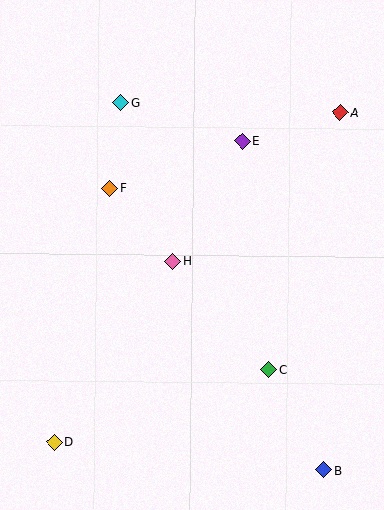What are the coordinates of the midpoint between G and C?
The midpoint between G and C is at (194, 236).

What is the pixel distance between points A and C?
The distance between A and C is 267 pixels.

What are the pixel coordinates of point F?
Point F is at (110, 188).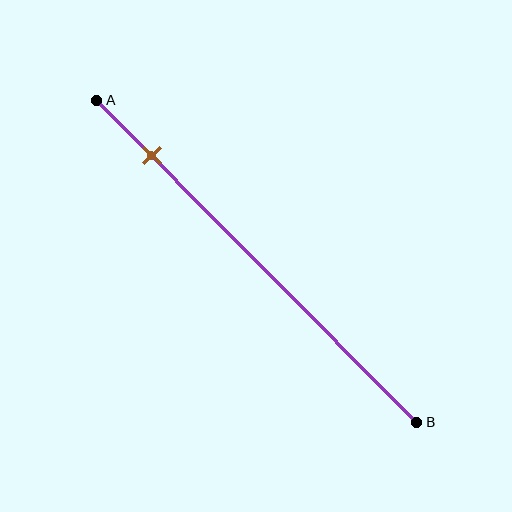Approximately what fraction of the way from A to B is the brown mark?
The brown mark is approximately 15% of the way from A to B.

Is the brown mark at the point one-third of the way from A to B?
No, the mark is at about 15% from A, not at the 33% one-third point.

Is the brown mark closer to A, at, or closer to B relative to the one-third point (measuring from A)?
The brown mark is closer to point A than the one-third point of segment AB.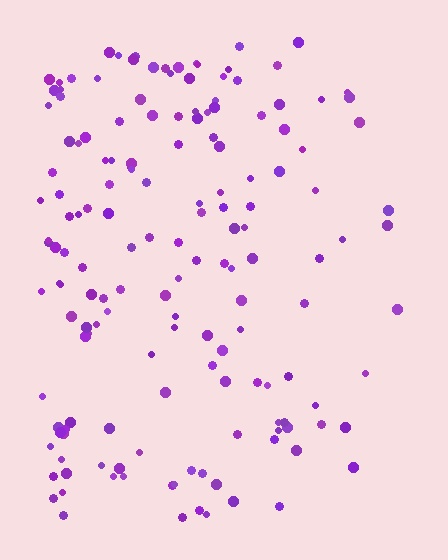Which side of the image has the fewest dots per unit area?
The right.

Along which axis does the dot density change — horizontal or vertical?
Horizontal.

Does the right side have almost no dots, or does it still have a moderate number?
Still a moderate number, just noticeably fewer than the left.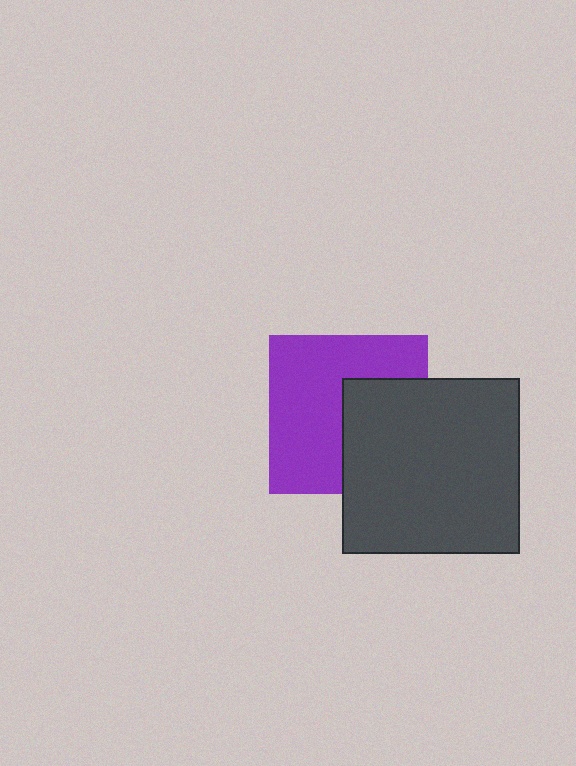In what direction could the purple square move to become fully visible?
The purple square could move left. That would shift it out from behind the dark gray rectangle entirely.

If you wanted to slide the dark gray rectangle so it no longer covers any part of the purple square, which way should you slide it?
Slide it right — that is the most direct way to separate the two shapes.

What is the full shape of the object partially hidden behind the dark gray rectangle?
The partially hidden object is a purple square.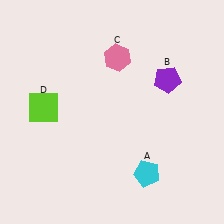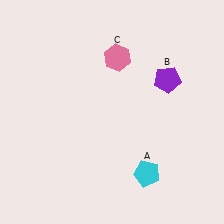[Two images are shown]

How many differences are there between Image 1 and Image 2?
There is 1 difference between the two images.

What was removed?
The lime square (D) was removed in Image 2.